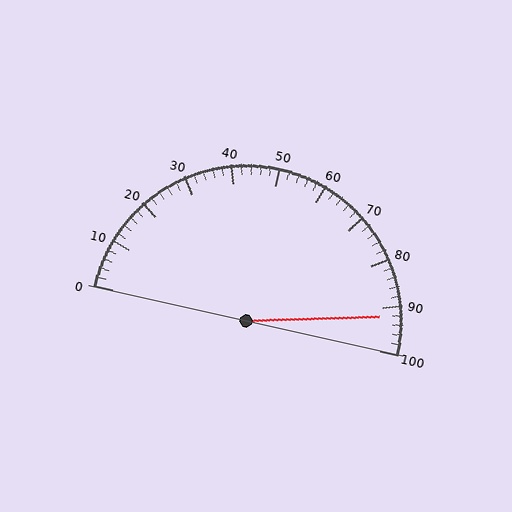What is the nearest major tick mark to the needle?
The nearest major tick mark is 90.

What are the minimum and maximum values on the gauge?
The gauge ranges from 0 to 100.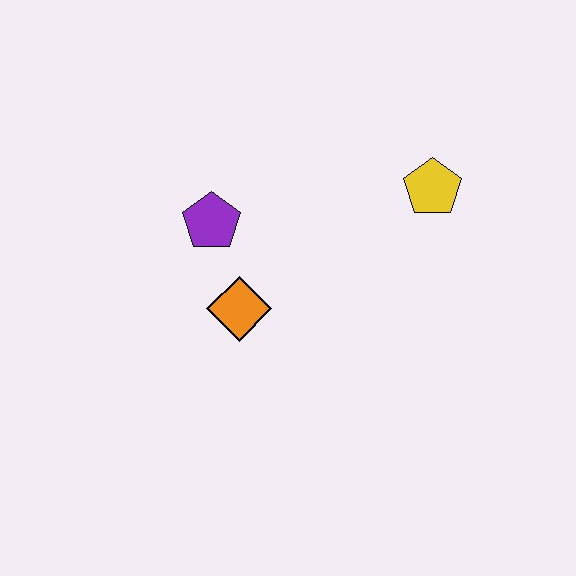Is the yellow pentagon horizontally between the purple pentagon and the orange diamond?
No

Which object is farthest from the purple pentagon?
The yellow pentagon is farthest from the purple pentagon.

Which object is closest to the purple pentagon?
The orange diamond is closest to the purple pentagon.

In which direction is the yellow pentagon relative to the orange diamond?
The yellow pentagon is to the right of the orange diamond.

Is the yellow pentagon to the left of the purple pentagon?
No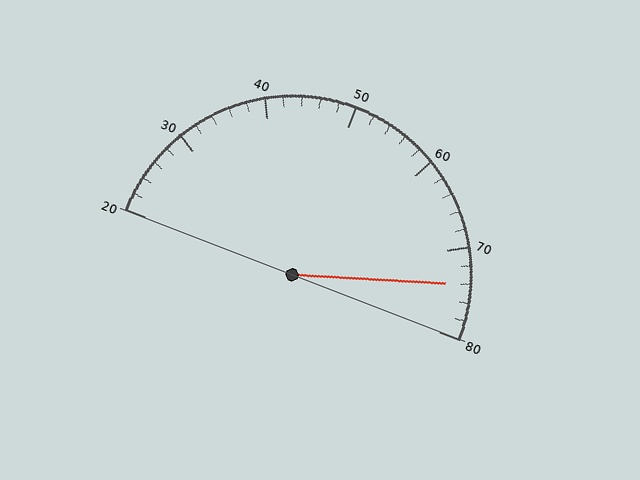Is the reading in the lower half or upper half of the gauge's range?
The reading is in the upper half of the range (20 to 80).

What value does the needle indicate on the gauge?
The needle indicates approximately 74.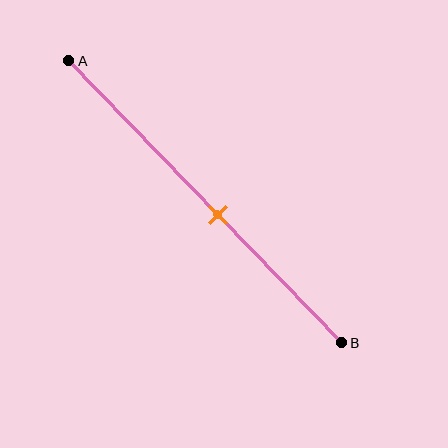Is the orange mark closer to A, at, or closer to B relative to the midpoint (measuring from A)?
The orange mark is closer to point B than the midpoint of segment AB.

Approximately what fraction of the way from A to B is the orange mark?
The orange mark is approximately 55% of the way from A to B.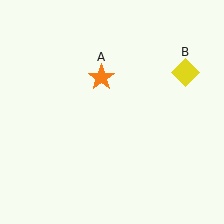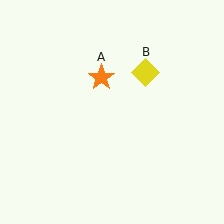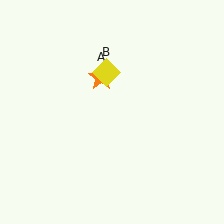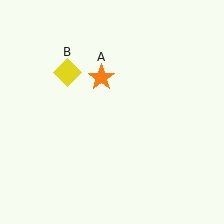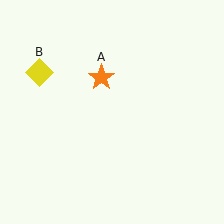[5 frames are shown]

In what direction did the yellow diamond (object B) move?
The yellow diamond (object B) moved left.